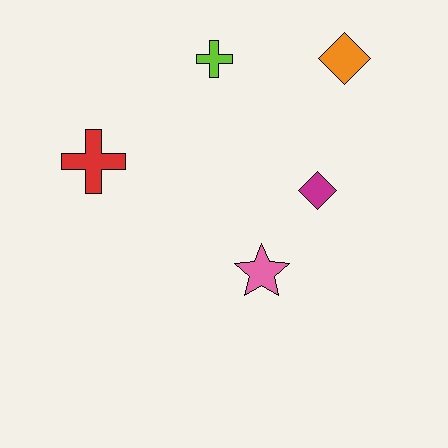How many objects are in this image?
There are 5 objects.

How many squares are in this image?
There are no squares.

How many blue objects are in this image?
There are no blue objects.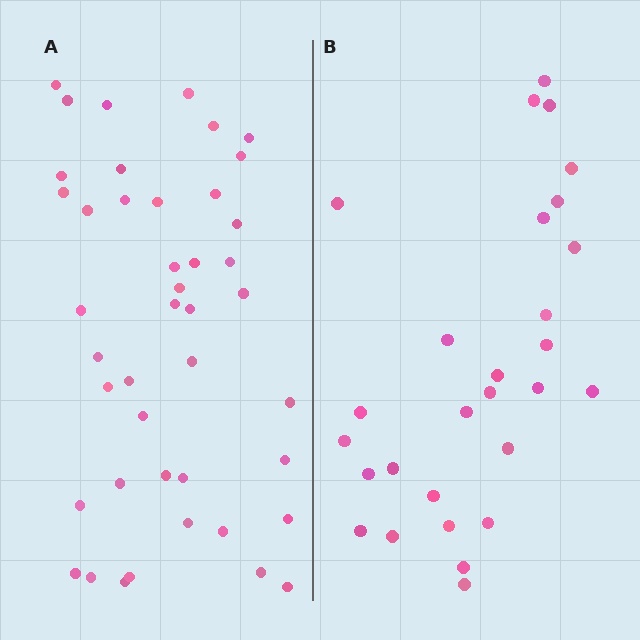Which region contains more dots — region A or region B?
Region A (the left region) has more dots.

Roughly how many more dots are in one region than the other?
Region A has approximately 15 more dots than region B.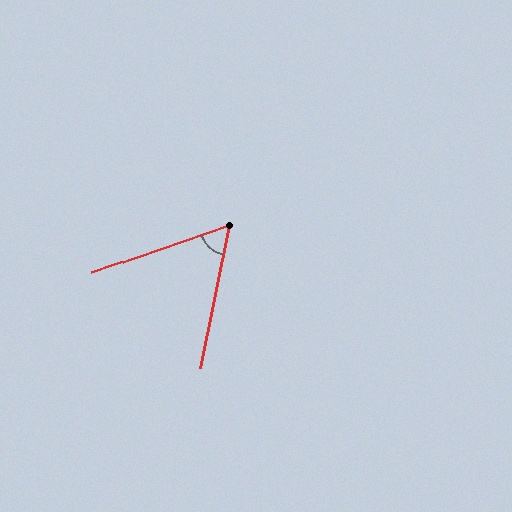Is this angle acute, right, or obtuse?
It is acute.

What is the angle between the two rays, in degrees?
Approximately 59 degrees.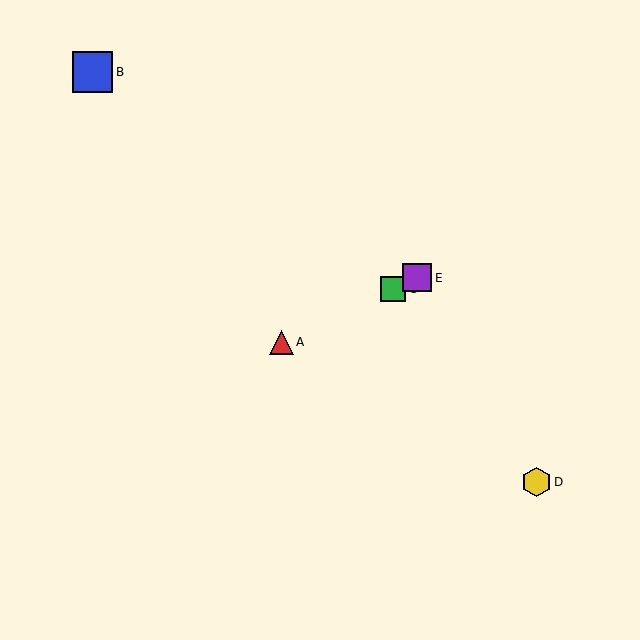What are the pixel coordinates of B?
Object B is at (92, 72).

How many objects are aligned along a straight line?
3 objects (A, C, E) are aligned along a straight line.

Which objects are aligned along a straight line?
Objects A, C, E are aligned along a straight line.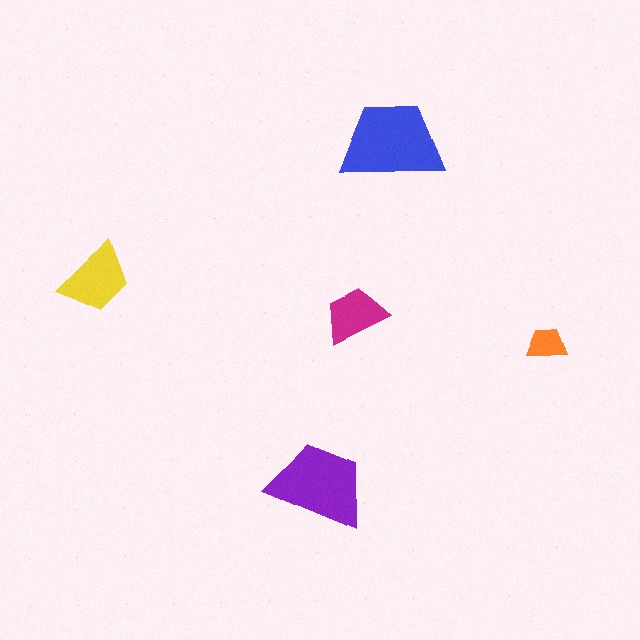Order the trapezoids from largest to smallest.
the blue one, the purple one, the yellow one, the magenta one, the orange one.